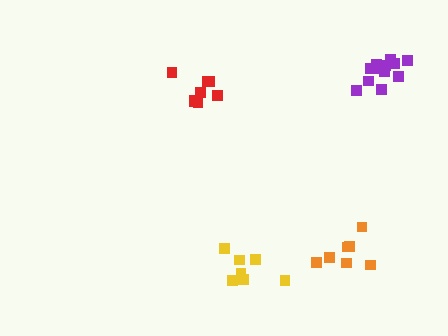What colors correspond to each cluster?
The clusters are colored: purple, red, yellow, orange.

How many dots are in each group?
Group 1: 12 dots, Group 2: 8 dots, Group 3: 8 dots, Group 4: 7 dots (35 total).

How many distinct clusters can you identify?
There are 4 distinct clusters.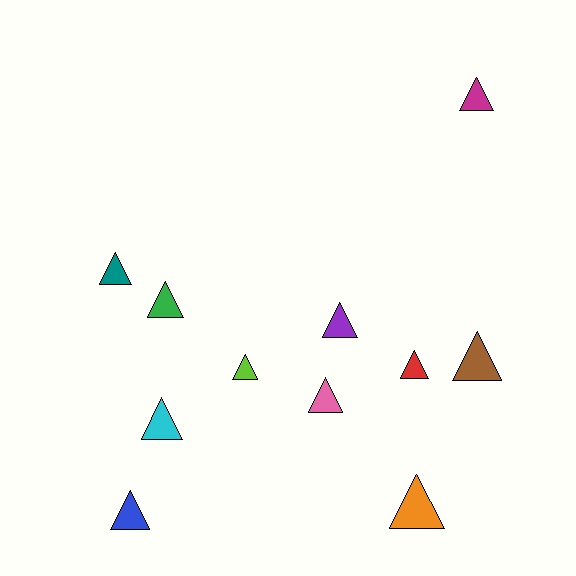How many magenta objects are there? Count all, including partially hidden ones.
There is 1 magenta object.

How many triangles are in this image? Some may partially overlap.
There are 11 triangles.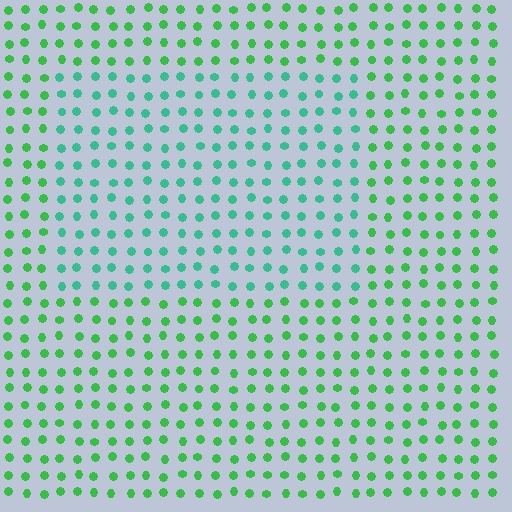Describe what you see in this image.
The image is filled with small green elements in a uniform arrangement. A rectangle-shaped region is visible where the elements are tinted to a slightly different hue, forming a subtle color boundary.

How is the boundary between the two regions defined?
The boundary is defined purely by a slight shift in hue (about 33 degrees). Spacing, size, and orientation are identical on both sides.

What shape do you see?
I see a rectangle.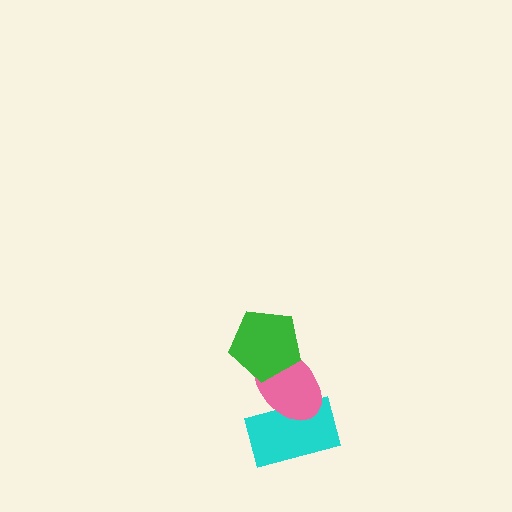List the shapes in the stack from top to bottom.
From top to bottom: the green pentagon, the pink ellipse, the cyan rectangle.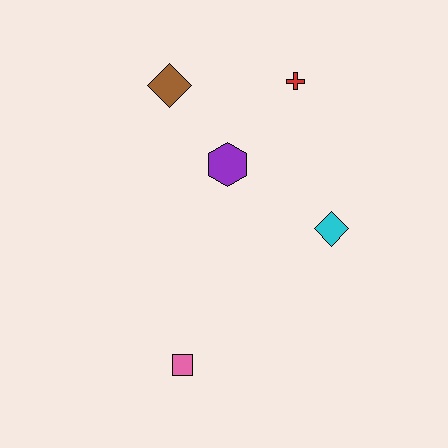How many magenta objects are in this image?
There are no magenta objects.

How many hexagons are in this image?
There is 1 hexagon.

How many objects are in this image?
There are 5 objects.